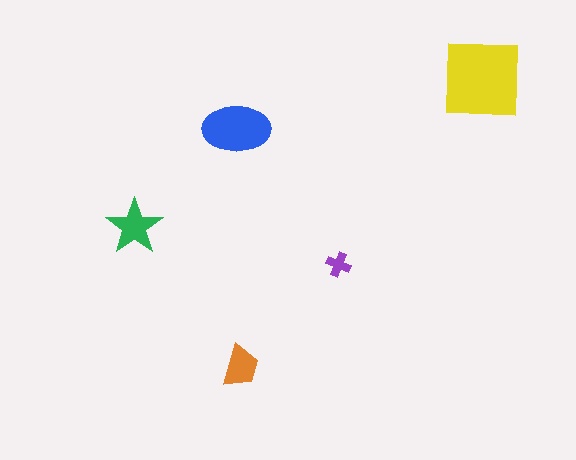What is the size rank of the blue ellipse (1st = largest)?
2nd.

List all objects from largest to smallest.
The yellow square, the blue ellipse, the green star, the orange trapezoid, the purple cross.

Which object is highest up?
The yellow square is topmost.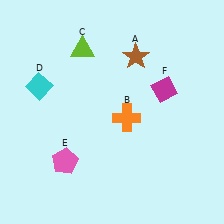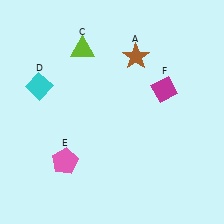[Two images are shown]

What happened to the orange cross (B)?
The orange cross (B) was removed in Image 2. It was in the bottom-right area of Image 1.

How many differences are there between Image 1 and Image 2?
There is 1 difference between the two images.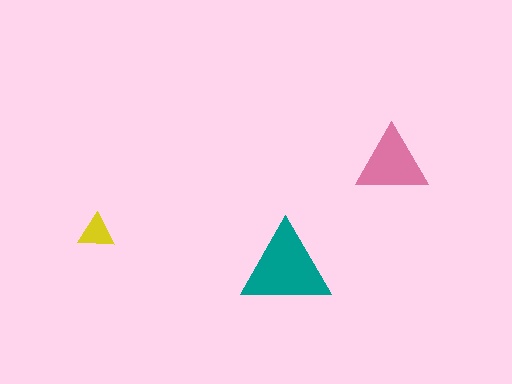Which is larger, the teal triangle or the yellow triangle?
The teal one.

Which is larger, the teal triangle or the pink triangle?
The teal one.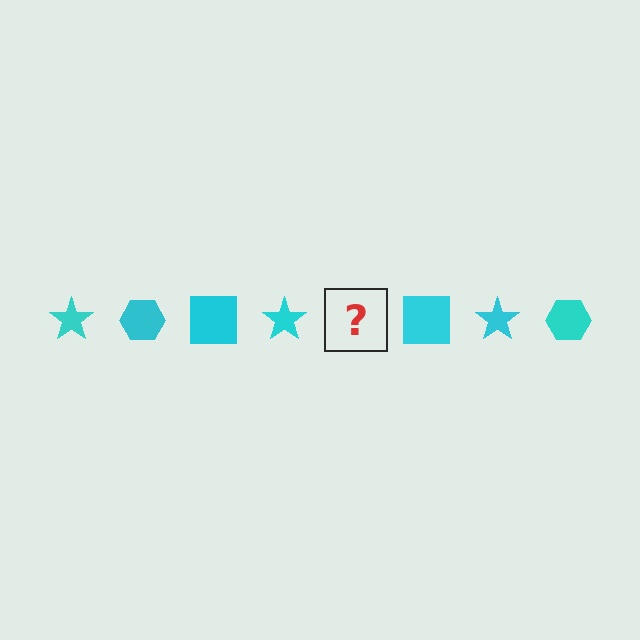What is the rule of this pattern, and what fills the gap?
The rule is that the pattern cycles through star, hexagon, square shapes in cyan. The gap should be filled with a cyan hexagon.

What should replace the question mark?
The question mark should be replaced with a cyan hexagon.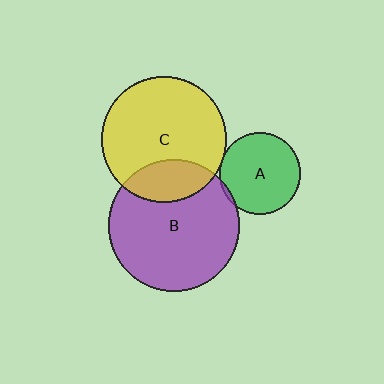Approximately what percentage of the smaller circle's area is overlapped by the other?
Approximately 20%.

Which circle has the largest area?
Circle B (purple).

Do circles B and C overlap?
Yes.